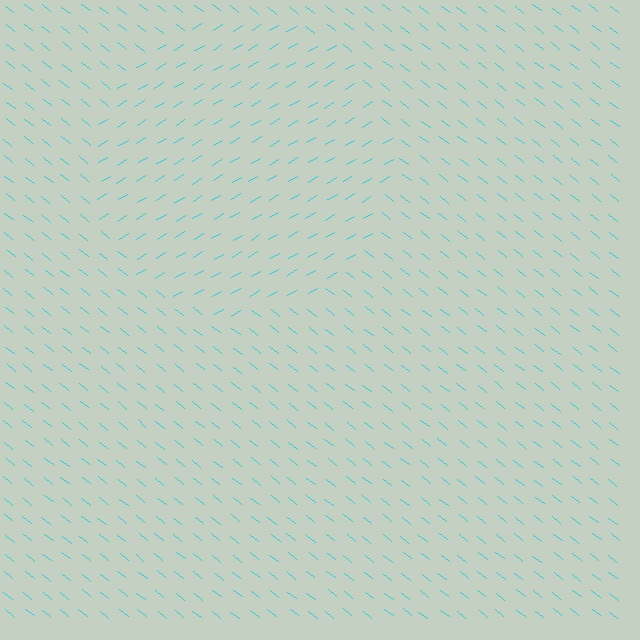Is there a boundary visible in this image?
Yes, there is a texture boundary formed by a change in line orientation.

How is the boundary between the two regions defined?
The boundary is defined purely by a change in line orientation (approximately 70 degrees difference). All lines are the same color and thickness.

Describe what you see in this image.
The image is filled with small cyan line segments. A circle region in the image has lines oriented differently from the surrounding lines, creating a visible texture boundary.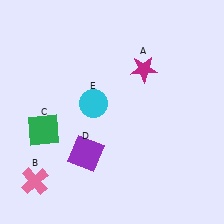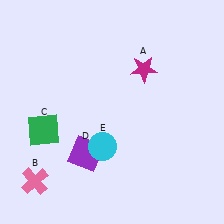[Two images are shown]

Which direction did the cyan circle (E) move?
The cyan circle (E) moved down.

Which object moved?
The cyan circle (E) moved down.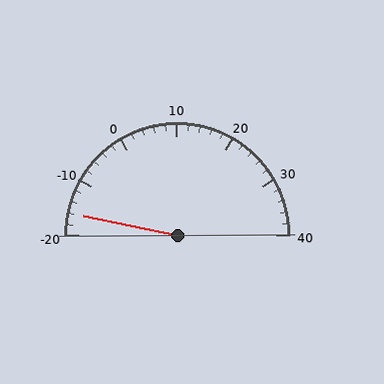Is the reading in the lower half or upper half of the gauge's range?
The reading is in the lower half of the range (-20 to 40).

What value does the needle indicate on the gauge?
The needle indicates approximately -16.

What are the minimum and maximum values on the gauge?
The gauge ranges from -20 to 40.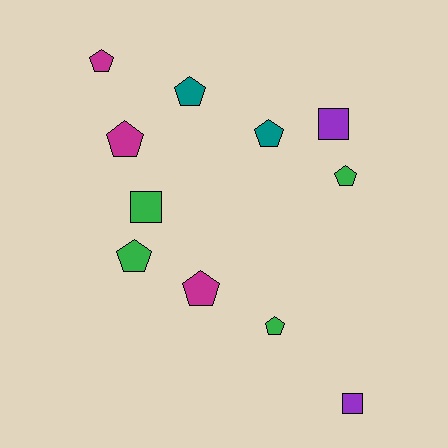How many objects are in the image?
There are 11 objects.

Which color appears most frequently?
Green, with 4 objects.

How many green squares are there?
There is 1 green square.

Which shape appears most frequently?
Pentagon, with 8 objects.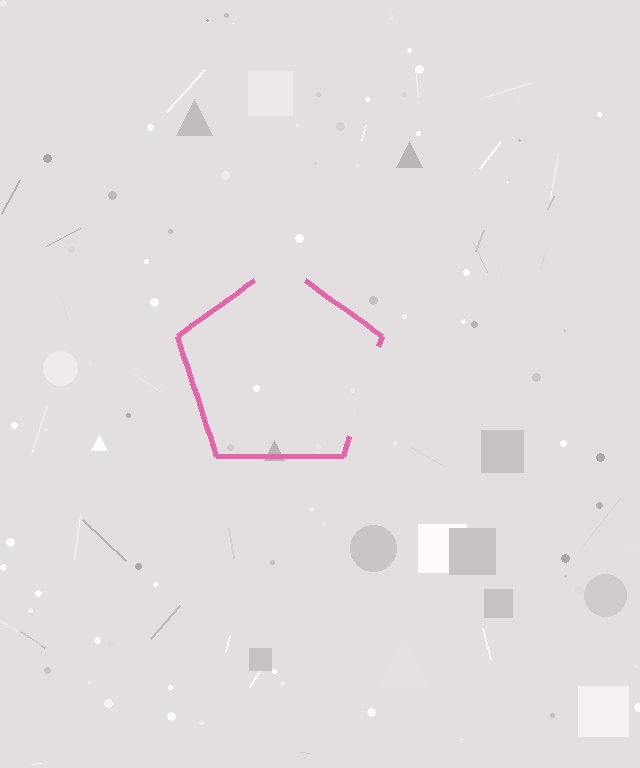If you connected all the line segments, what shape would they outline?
They would outline a pentagon.